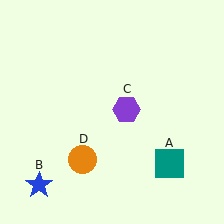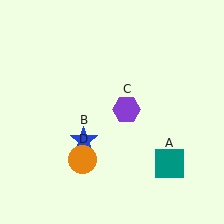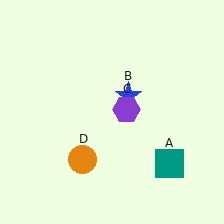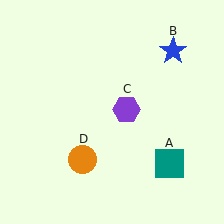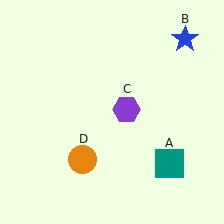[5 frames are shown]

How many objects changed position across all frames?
1 object changed position: blue star (object B).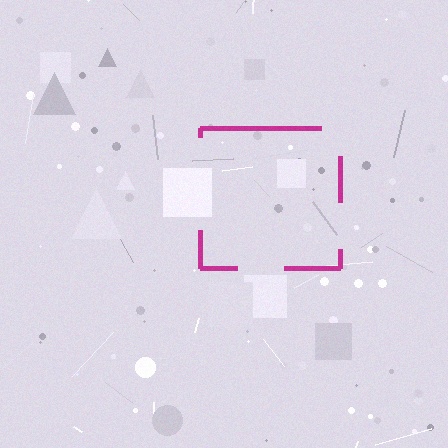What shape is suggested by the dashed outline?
The dashed outline suggests a square.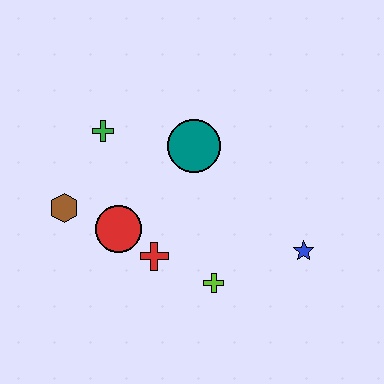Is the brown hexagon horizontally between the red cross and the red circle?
No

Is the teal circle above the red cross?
Yes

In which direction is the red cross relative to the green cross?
The red cross is below the green cross.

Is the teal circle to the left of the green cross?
No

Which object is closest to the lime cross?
The red cross is closest to the lime cross.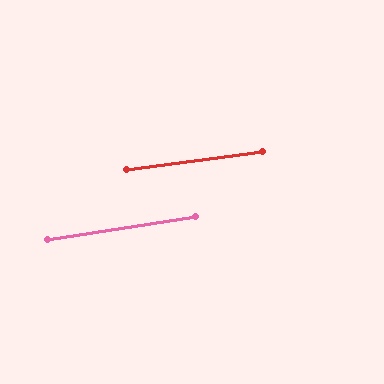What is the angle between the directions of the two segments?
Approximately 1 degree.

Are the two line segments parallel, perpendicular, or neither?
Parallel — their directions differ by only 1.0°.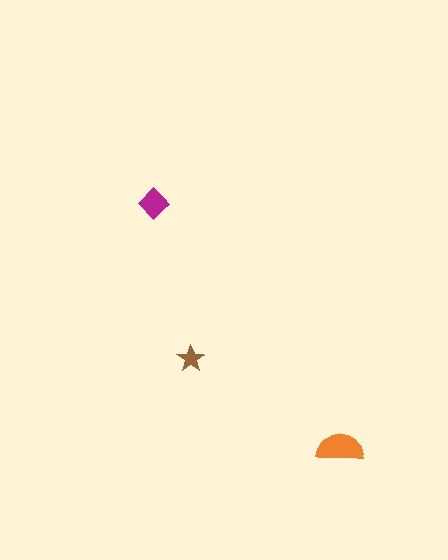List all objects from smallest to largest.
The brown star, the magenta diamond, the orange semicircle.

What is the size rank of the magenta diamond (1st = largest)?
2nd.